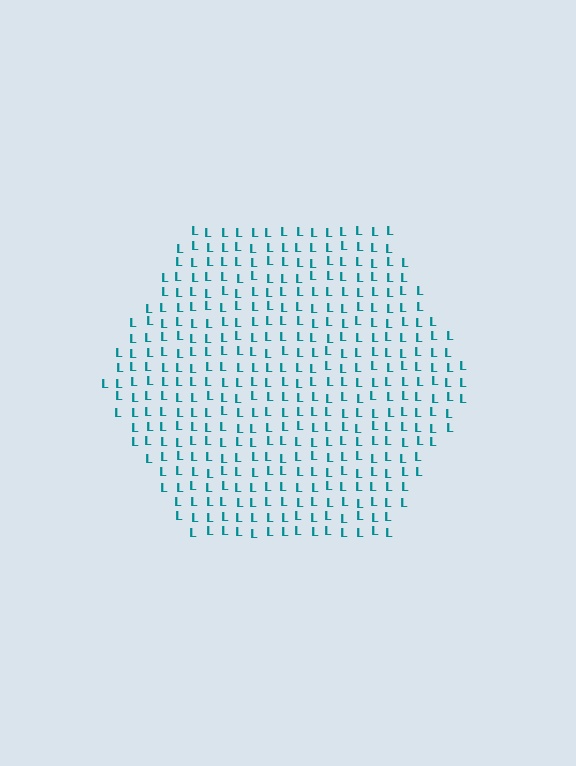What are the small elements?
The small elements are letter L's.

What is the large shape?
The large shape is a hexagon.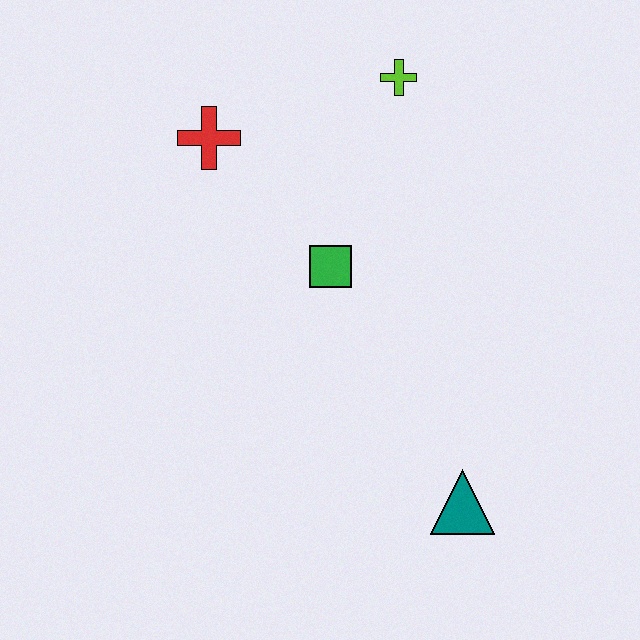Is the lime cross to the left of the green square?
No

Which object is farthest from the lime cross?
The teal triangle is farthest from the lime cross.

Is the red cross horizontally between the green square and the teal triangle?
No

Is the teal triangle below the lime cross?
Yes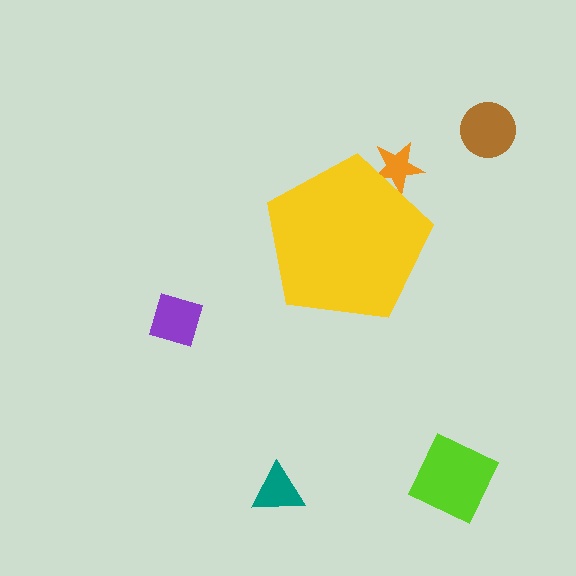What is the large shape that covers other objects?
A yellow pentagon.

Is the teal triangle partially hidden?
No, the teal triangle is fully visible.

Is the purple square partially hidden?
No, the purple square is fully visible.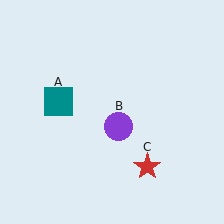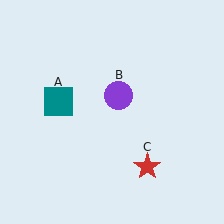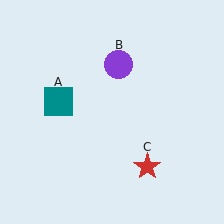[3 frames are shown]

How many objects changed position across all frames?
1 object changed position: purple circle (object B).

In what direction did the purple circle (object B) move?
The purple circle (object B) moved up.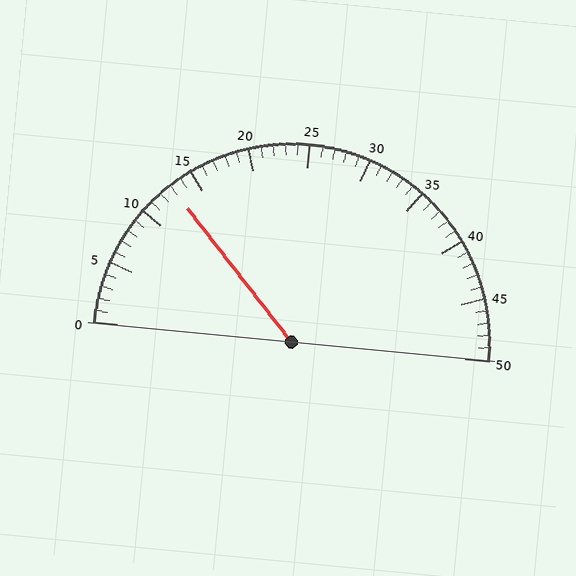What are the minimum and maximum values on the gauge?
The gauge ranges from 0 to 50.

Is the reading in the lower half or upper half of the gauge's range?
The reading is in the lower half of the range (0 to 50).